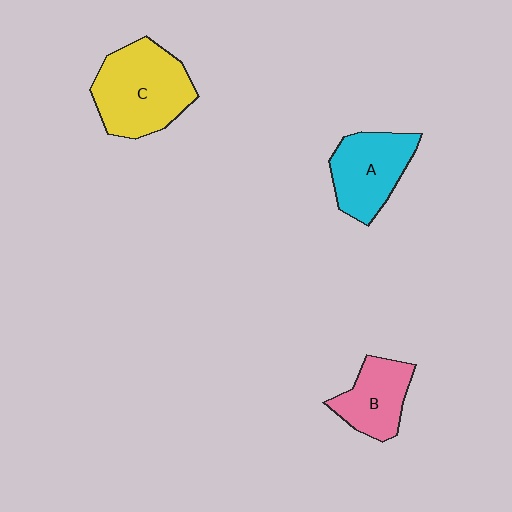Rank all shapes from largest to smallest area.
From largest to smallest: C (yellow), A (cyan), B (pink).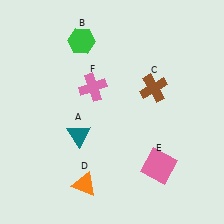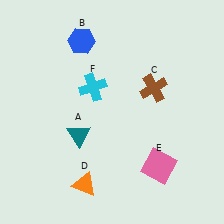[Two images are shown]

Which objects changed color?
B changed from green to blue. F changed from pink to cyan.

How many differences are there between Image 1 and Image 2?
There are 2 differences between the two images.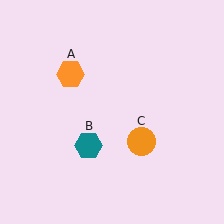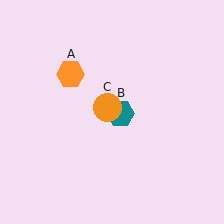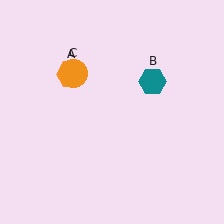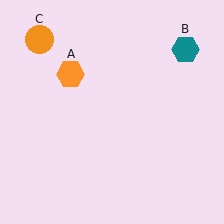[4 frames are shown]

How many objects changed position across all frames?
2 objects changed position: teal hexagon (object B), orange circle (object C).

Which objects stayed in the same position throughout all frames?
Orange hexagon (object A) remained stationary.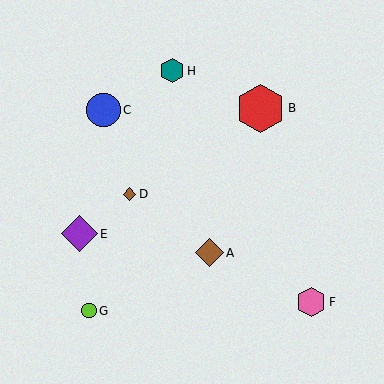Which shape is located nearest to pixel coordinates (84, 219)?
The purple diamond (labeled E) at (79, 234) is nearest to that location.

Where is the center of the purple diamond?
The center of the purple diamond is at (79, 234).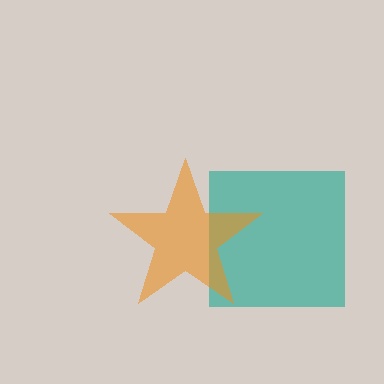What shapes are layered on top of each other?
The layered shapes are: a teal square, an orange star.